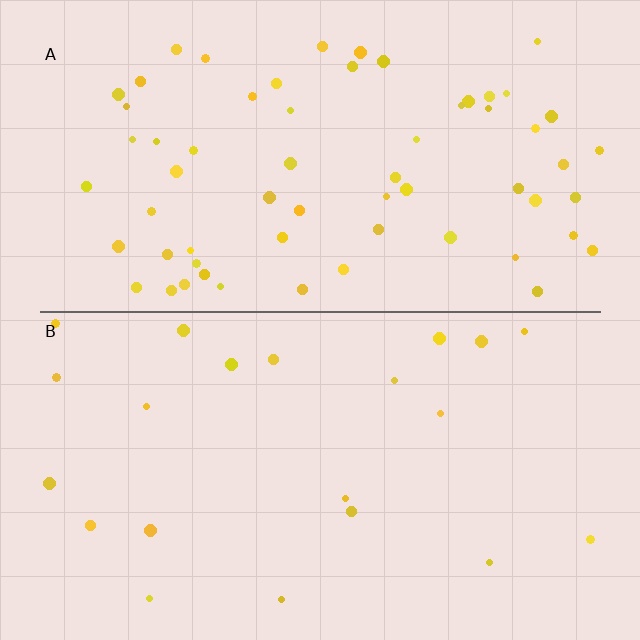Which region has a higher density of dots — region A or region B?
A (the top).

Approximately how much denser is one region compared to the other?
Approximately 3.0× — region A over region B.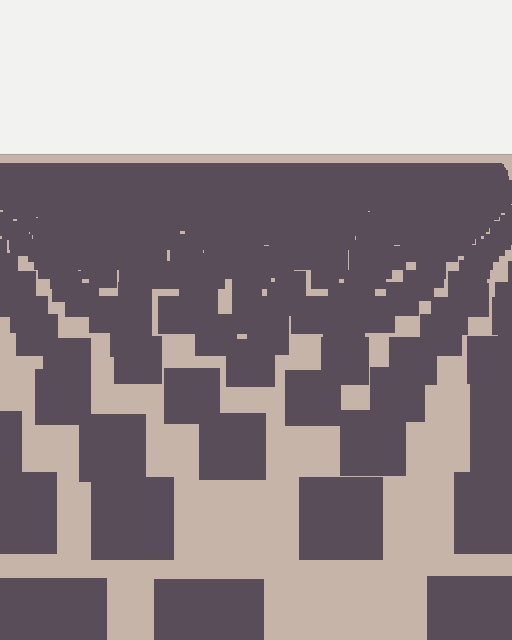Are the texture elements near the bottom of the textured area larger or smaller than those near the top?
Larger. Near the bottom, elements are closer to the viewer and appear at a bigger on-screen size.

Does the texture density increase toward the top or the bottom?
Density increases toward the top.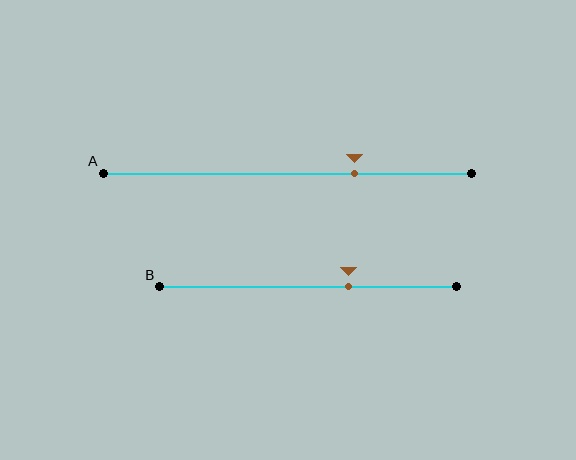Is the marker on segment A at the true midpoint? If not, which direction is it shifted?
No, the marker on segment A is shifted to the right by about 18% of the segment length.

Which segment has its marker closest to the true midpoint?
Segment B has its marker closest to the true midpoint.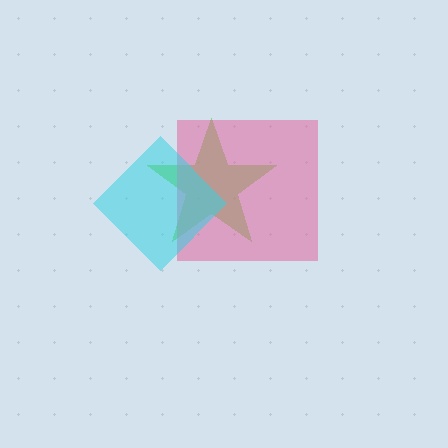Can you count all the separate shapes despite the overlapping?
Yes, there are 3 separate shapes.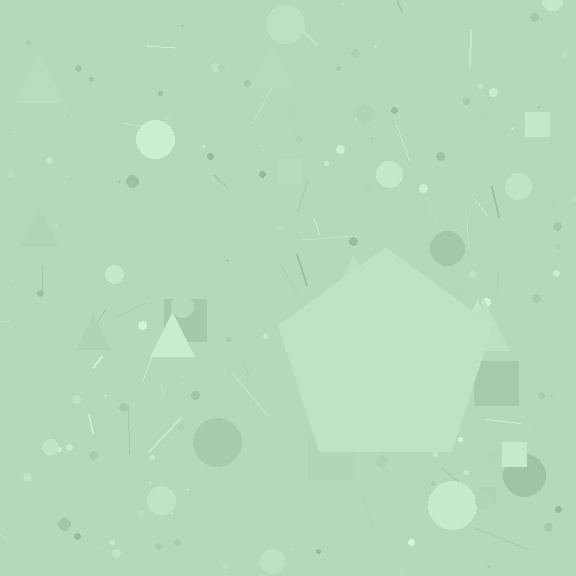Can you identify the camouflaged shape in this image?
The camouflaged shape is a pentagon.